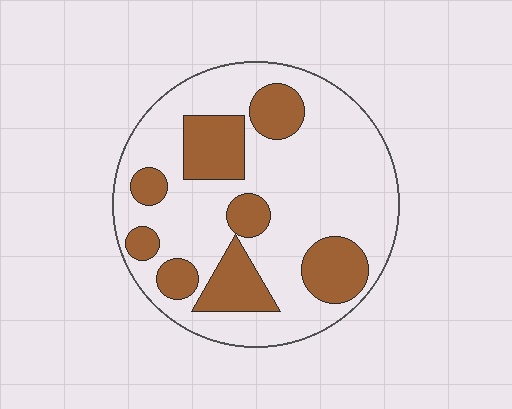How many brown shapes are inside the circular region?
8.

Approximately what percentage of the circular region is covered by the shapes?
Approximately 30%.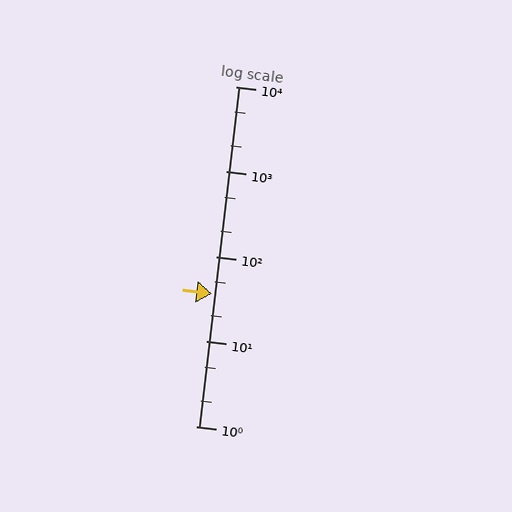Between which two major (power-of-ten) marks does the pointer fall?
The pointer is between 10 and 100.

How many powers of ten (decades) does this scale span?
The scale spans 4 decades, from 1 to 10000.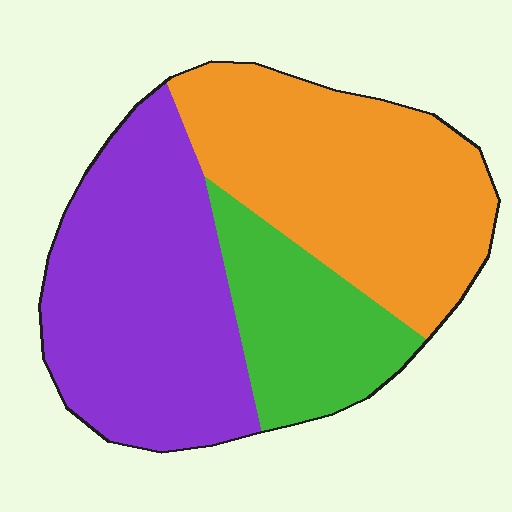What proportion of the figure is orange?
Orange covers about 40% of the figure.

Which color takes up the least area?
Green, at roughly 20%.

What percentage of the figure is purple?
Purple takes up about two fifths (2/5) of the figure.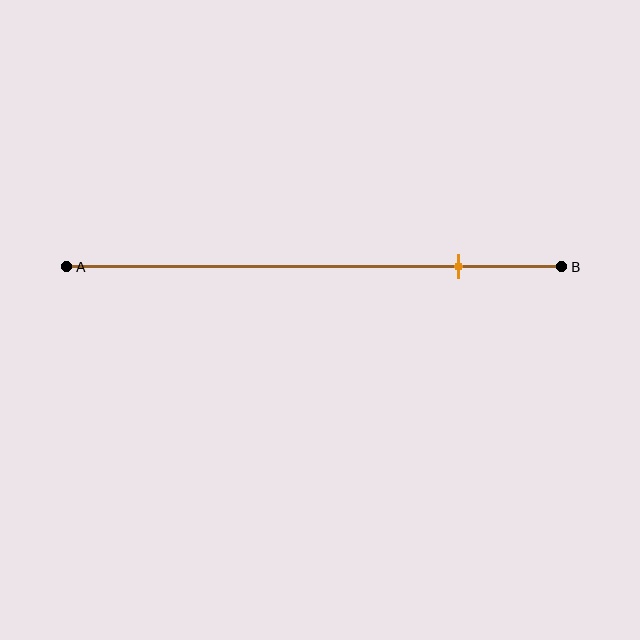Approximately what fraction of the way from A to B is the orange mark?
The orange mark is approximately 80% of the way from A to B.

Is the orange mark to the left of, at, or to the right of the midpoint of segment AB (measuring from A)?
The orange mark is to the right of the midpoint of segment AB.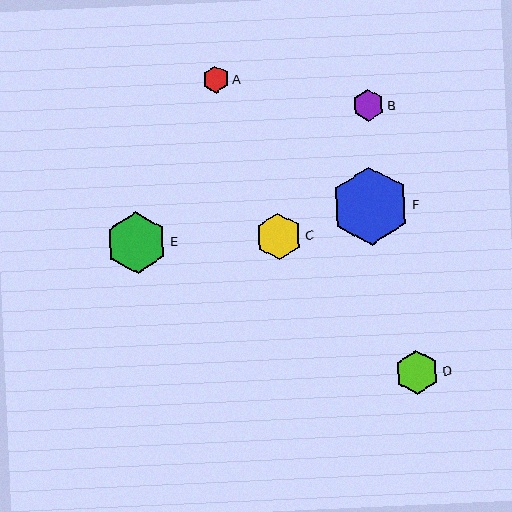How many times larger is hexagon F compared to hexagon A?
Hexagon F is approximately 2.9 times the size of hexagon A.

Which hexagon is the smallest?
Hexagon A is the smallest with a size of approximately 27 pixels.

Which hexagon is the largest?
Hexagon F is the largest with a size of approximately 78 pixels.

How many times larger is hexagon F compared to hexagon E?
Hexagon F is approximately 1.3 times the size of hexagon E.